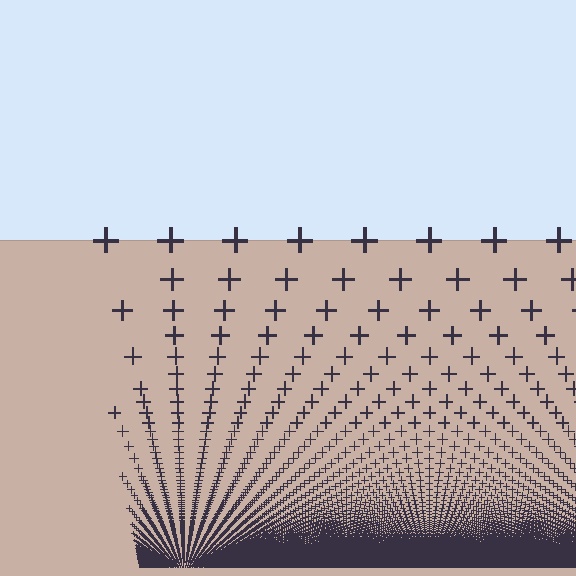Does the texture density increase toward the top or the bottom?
Density increases toward the bottom.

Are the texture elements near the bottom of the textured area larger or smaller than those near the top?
Smaller. The gradient is inverted — elements near the bottom are smaller and denser.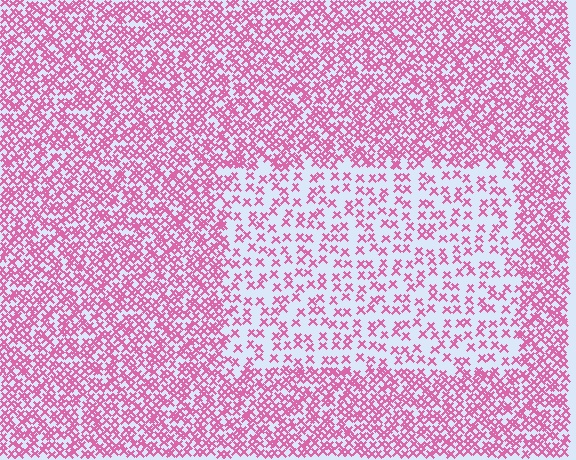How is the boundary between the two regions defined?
The boundary is defined by a change in element density (approximately 2.3x ratio). All elements are the same color, size, and shape.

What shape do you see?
I see a rectangle.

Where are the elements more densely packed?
The elements are more densely packed outside the rectangle boundary.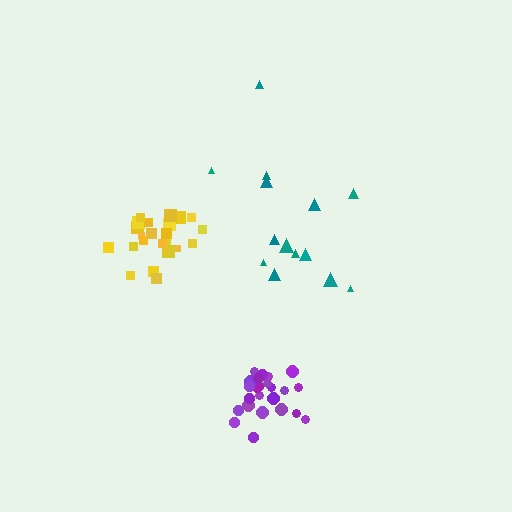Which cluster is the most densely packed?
Yellow.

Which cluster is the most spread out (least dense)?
Teal.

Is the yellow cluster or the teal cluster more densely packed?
Yellow.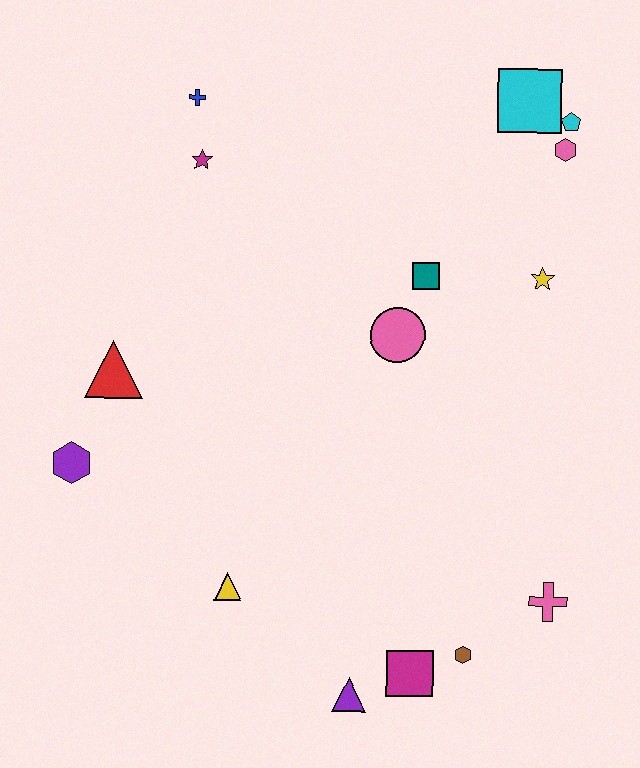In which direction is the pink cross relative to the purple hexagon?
The pink cross is to the right of the purple hexagon.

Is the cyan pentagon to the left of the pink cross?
No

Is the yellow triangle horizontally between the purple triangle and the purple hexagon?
Yes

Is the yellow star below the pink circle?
No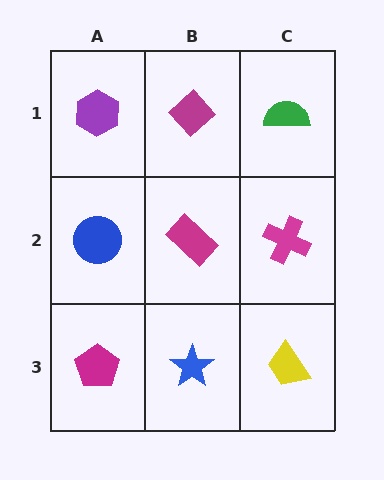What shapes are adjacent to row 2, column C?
A green semicircle (row 1, column C), a yellow trapezoid (row 3, column C), a magenta rectangle (row 2, column B).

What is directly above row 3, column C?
A magenta cross.